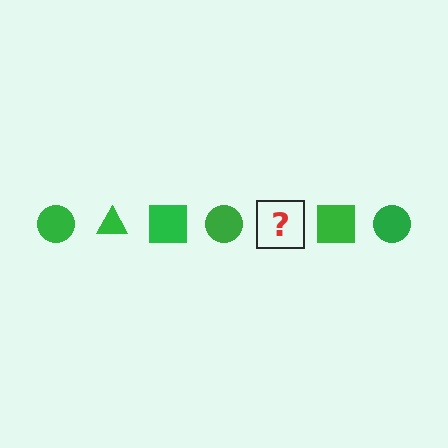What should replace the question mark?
The question mark should be replaced with a green triangle.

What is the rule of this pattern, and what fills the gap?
The rule is that the pattern cycles through circle, triangle, square shapes in green. The gap should be filled with a green triangle.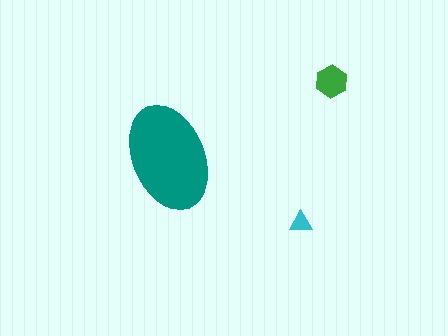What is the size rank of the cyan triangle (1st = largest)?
3rd.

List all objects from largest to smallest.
The teal ellipse, the green hexagon, the cyan triangle.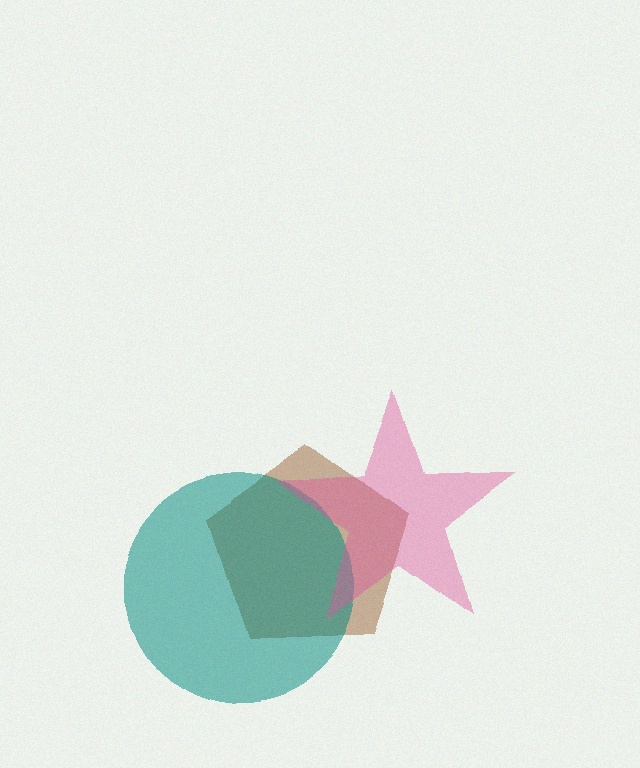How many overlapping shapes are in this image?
There are 3 overlapping shapes in the image.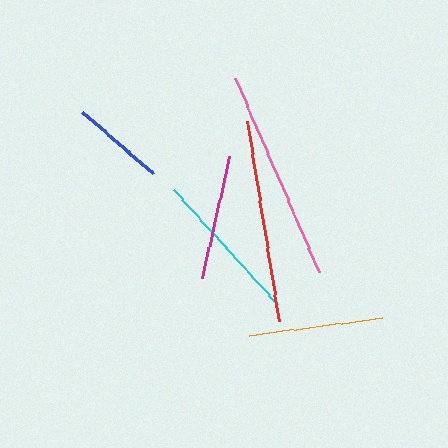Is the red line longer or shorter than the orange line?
The red line is longer than the orange line.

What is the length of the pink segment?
The pink segment is approximately 212 pixels long.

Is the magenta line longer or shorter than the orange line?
The orange line is longer than the magenta line.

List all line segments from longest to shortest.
From longest to shortest: pink, red, cyan, orange, magenta, blue.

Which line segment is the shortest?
The blue line is the shortest at approximately 93 pixels.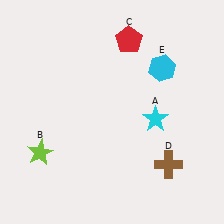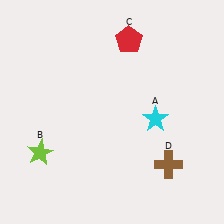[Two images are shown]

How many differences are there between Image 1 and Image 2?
There is 1 difference between the two images.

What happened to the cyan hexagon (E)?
The cyan hexagon (E) was removed in Image 2. It was in the top-right area of Image 1.